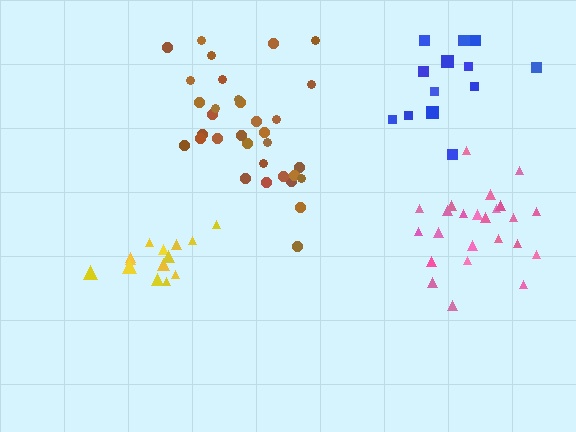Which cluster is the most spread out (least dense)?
Blue.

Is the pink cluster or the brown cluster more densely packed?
Pink.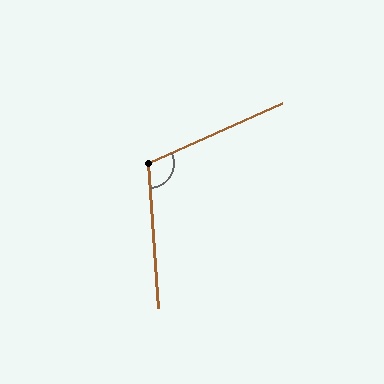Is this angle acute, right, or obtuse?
It is obtuse.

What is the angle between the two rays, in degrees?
Approximately 111 degrees.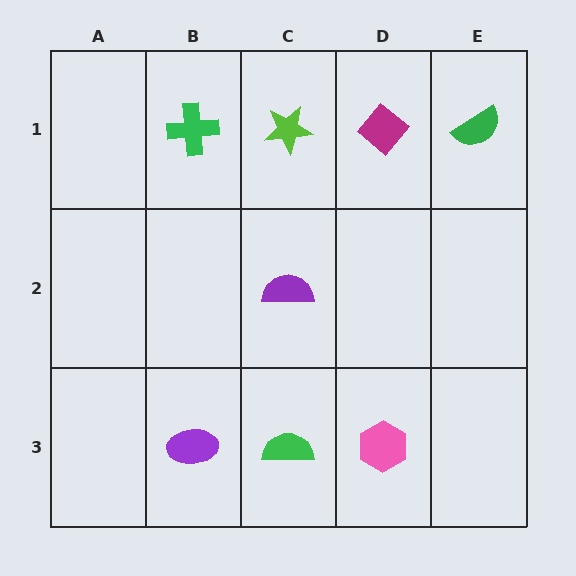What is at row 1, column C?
A lime star.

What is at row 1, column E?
A green semicircle.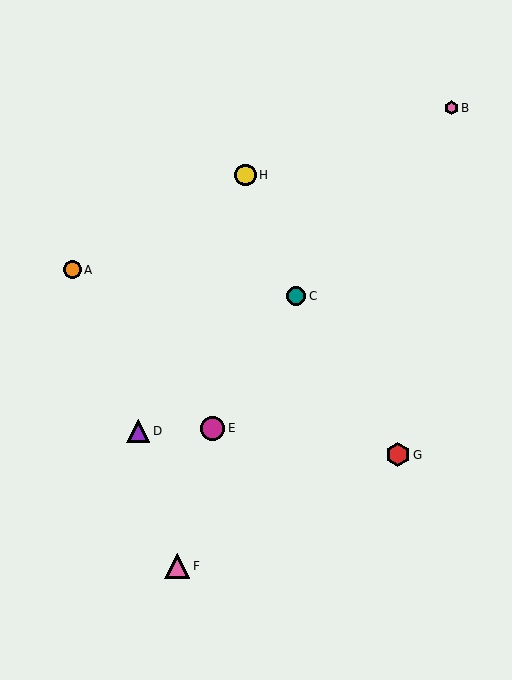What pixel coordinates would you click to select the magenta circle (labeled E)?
Click at (212, 428) to select the magenta circle E.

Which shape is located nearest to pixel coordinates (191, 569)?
The pink triangle (labeled F) at (177, 566) is nearest to that location.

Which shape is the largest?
The pink triangle (labeled F) is the largest.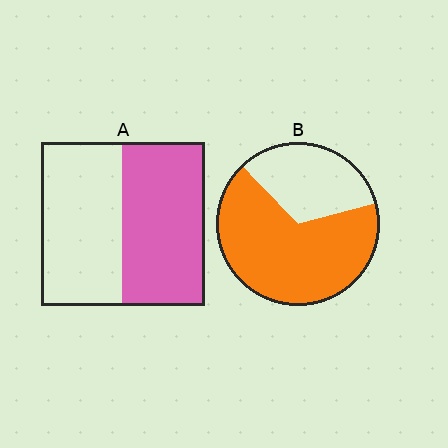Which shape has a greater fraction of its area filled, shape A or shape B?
Shape B.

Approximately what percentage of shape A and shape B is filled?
A is approximately 50% and B is approximately 65%.